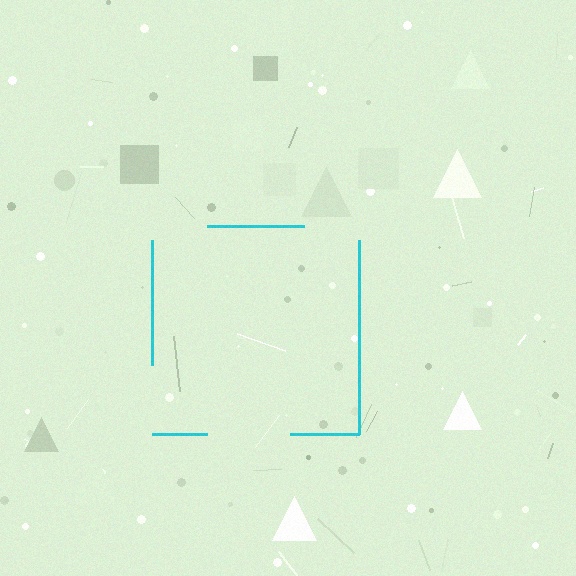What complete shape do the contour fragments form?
The contour fragments form a square.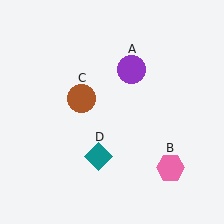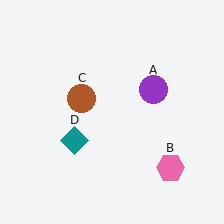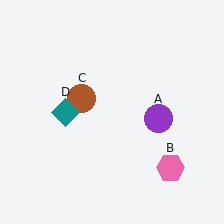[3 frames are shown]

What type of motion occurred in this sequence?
The purple circle (object A), teal diamond (object D) rotated clockwise around the center of the scene.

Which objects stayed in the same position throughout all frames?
Pink hexagon (object B) and brown circle (object C) remained stationary.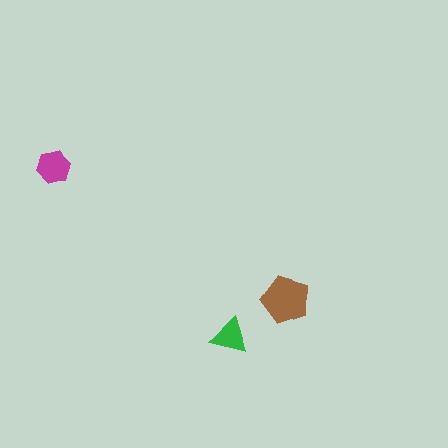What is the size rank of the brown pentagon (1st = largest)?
1st.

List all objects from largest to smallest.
The brown pentagon, the magenta hexagon, the green triangle.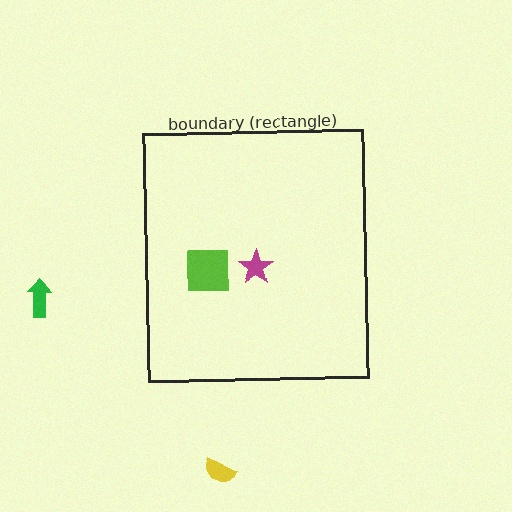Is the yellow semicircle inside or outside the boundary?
Outside.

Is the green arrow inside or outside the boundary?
Outside.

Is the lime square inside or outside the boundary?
Inside.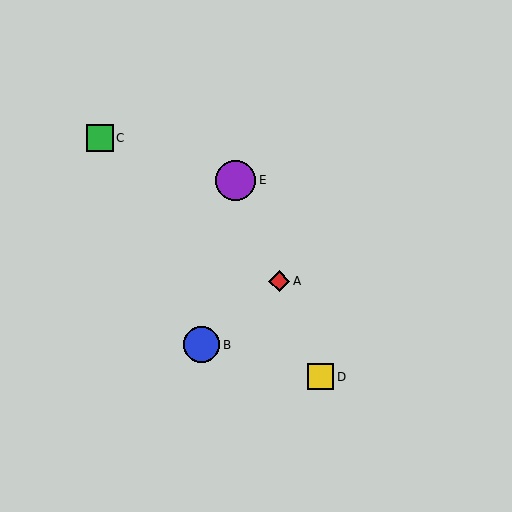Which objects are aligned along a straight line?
Objects A, D, E are aligned along a straight line.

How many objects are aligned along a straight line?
3 objects (A, D, E) are aligned along a straight line.